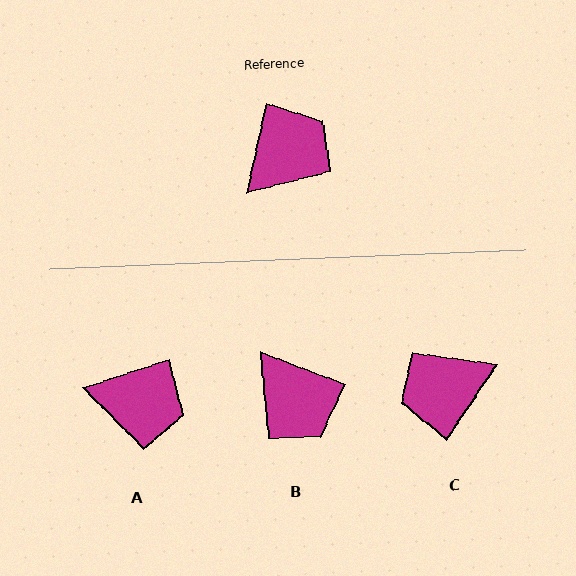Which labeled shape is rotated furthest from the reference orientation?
C, about 158 degrees away.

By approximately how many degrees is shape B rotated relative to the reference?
Approximately 98 degrees clockwise.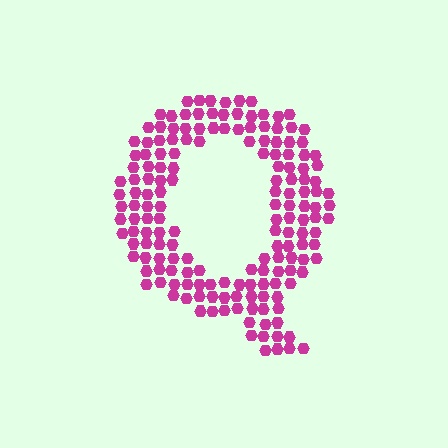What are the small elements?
The small elements are hexagons.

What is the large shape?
The large shape is the letter Q.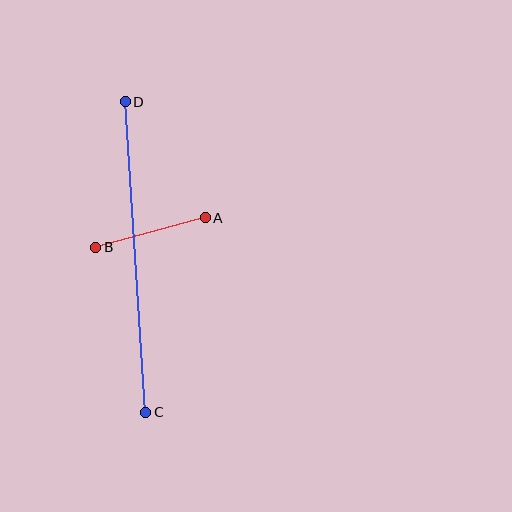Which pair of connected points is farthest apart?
Points C and D are farthest apart.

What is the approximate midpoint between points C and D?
The midpoint is at approximately (135, 257) pixels.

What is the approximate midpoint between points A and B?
The midpoint is at approximately (151, 232) pixels.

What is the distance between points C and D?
The distance is approximately 311 pixels.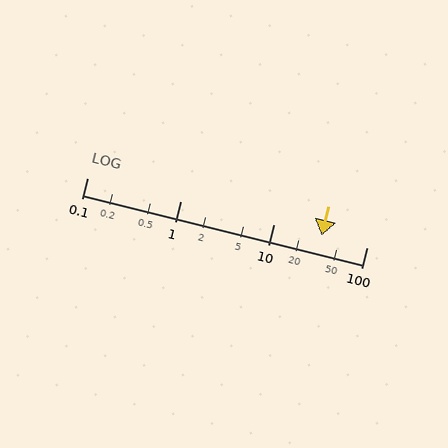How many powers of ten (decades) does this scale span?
The scale spans 3 decades, from 0.1 to 100.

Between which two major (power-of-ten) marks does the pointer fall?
The pointer is between 10 and 100.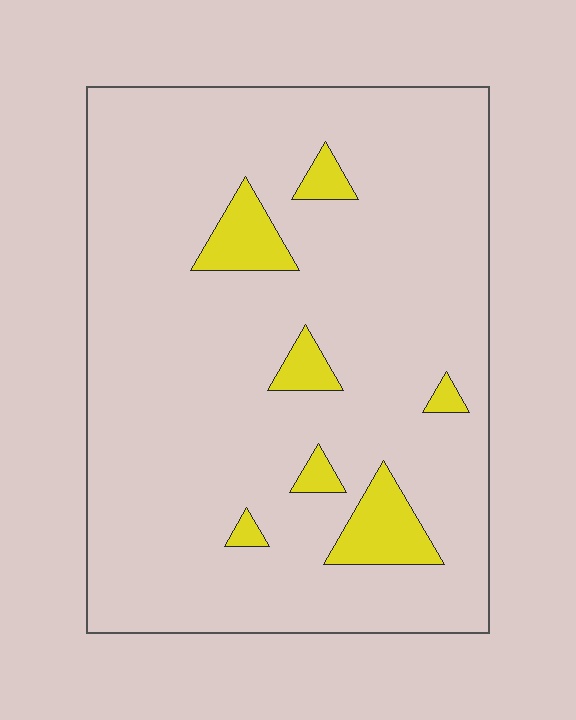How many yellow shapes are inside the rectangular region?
7.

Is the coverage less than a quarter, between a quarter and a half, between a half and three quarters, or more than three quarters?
Less than a quarter.